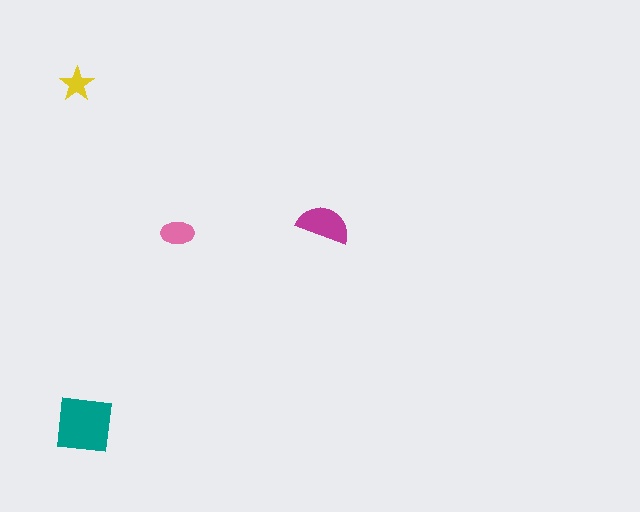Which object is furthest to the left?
The yellow star is leftmost.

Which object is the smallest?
The yellow star.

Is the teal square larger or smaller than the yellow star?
Larger.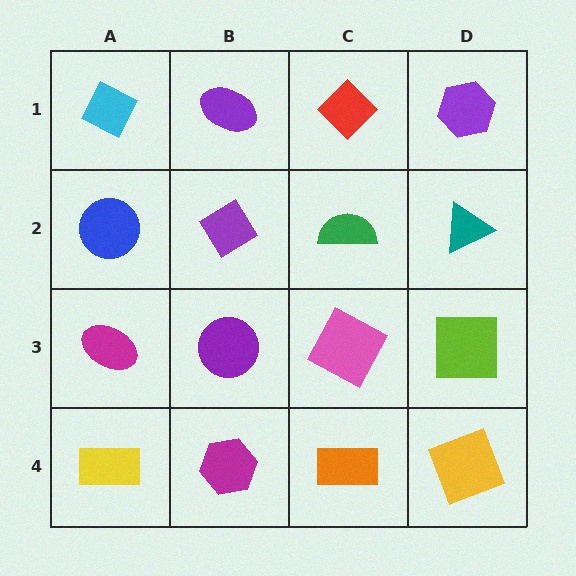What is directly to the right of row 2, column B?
A green semicircle.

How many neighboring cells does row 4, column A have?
2.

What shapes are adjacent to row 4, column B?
A purple circle (row 3, column B), a yellow rectangle (row 4, column A), an orange rectangle (row 4, column C).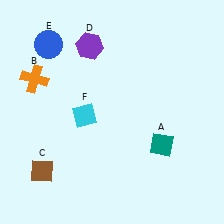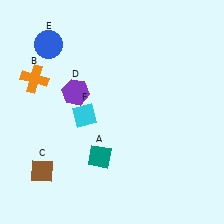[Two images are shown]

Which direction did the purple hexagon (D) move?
The purple hexagon (D) moved down.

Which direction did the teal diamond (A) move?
The teal diamond (A) moved left.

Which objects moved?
The objects that moved are: the teal diamond (A), the purple hexagon (D).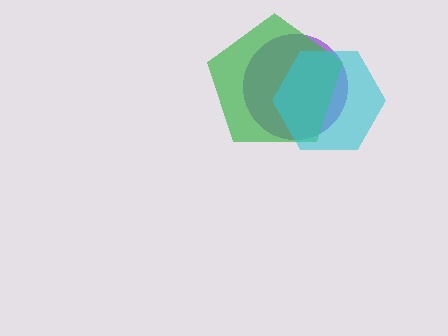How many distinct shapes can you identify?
There are 3 distinct shapes: a purple circle, a green pentagon, a cyan hexagon.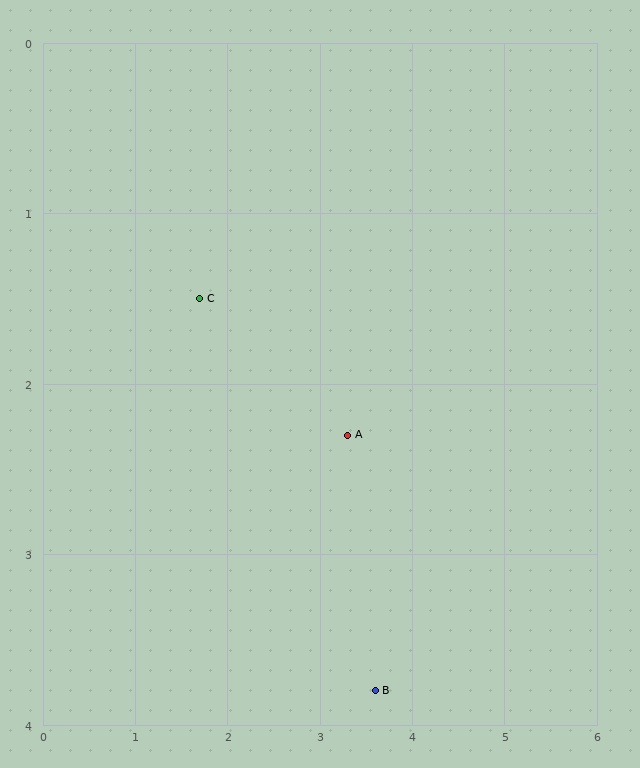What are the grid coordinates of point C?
Point C is at approximately (1.7, 1.5).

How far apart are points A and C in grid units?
Points A and C are about 1.8 grid units apart.